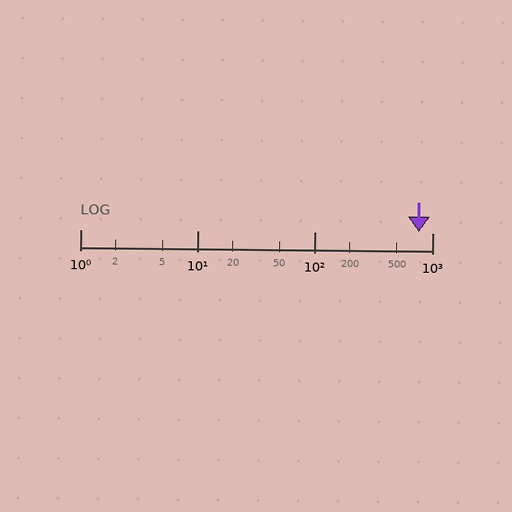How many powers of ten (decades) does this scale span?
The scale spans 3 decades, from 1 to 1000.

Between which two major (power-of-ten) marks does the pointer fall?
The pointer is between 100 and 1000.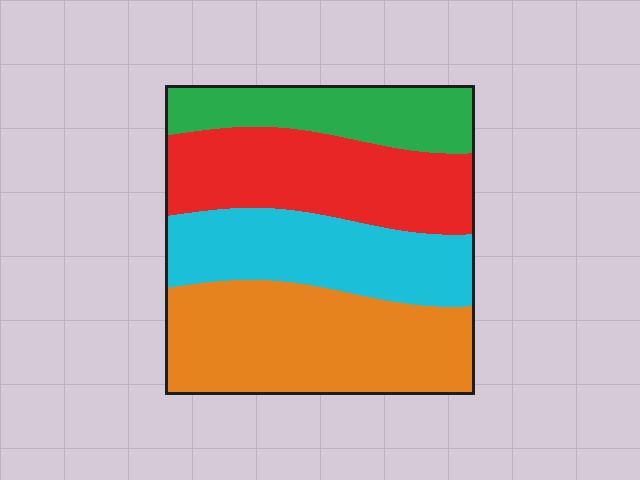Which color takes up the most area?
Orange, at roughly 35%.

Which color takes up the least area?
Green, at roughly 15%.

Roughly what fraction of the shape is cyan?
Cyan covers roughly 25% of the shape.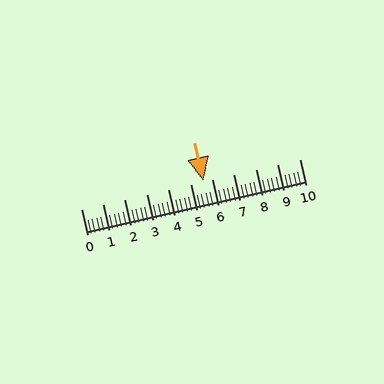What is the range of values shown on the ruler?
The ruler shows values from 0 to 10.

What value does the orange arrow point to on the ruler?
The orange arrow points to approximately 5.6.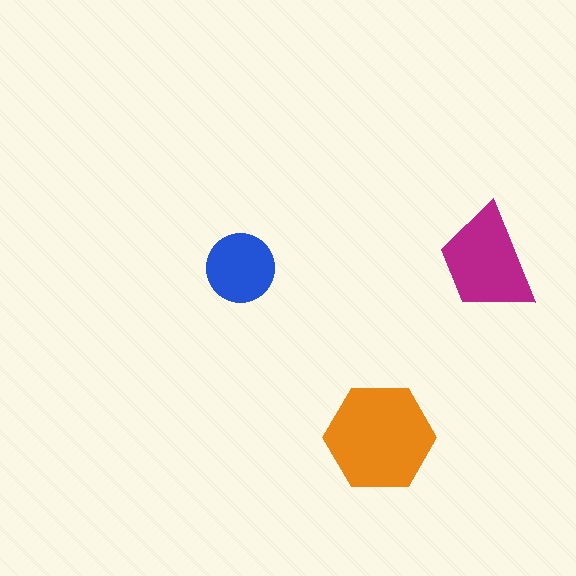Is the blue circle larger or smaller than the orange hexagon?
Smaller.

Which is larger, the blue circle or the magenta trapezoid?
The magenta trapezoid.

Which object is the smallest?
The blue circle.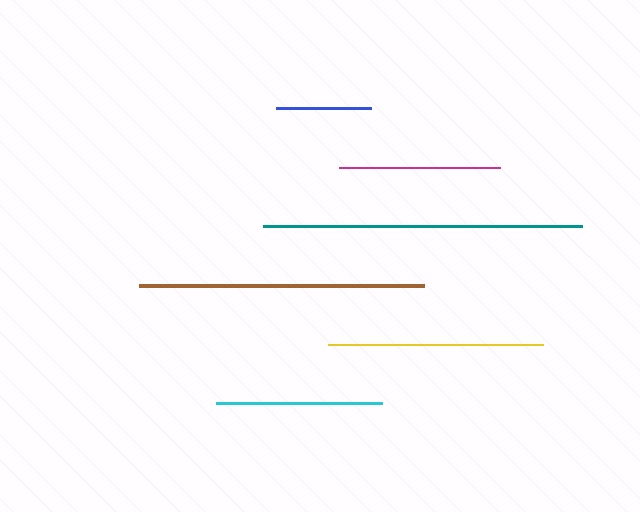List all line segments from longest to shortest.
From longest to shortest: teal, brown, yellow, cyan, magenta, blue.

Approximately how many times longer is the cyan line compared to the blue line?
The cyan line is approximately 1.8 times the length of the blue line.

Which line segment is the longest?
The teal line is the longest at approximately 319 pixels.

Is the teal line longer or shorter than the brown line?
The teal line is longer than the brown line.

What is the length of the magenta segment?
The magenta segment is approximately 160 pixels long.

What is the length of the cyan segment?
The cyan segment is approximately 165 pixels long.